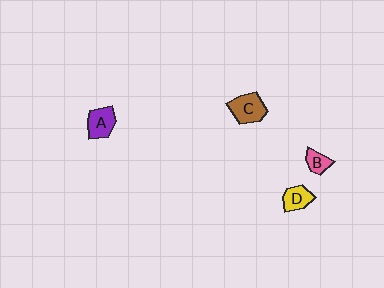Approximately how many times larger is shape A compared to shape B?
Approximately 1.6 times.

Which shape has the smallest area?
Shape B (pink).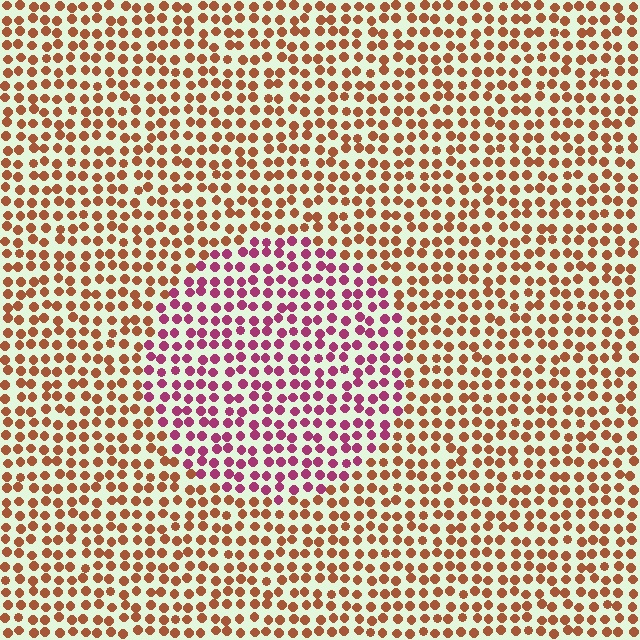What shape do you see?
I see a circle.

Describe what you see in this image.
The image is filled with small brown elements in a uniform arrangement. A circle-shaped region is visible where the elements are tinted to a slightly different hue, forming a subtle color boundary.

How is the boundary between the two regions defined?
The boundary is defined purely by a slight shift in hue (about 50 degrees). Spacing, size, and orientation are identical on both sides.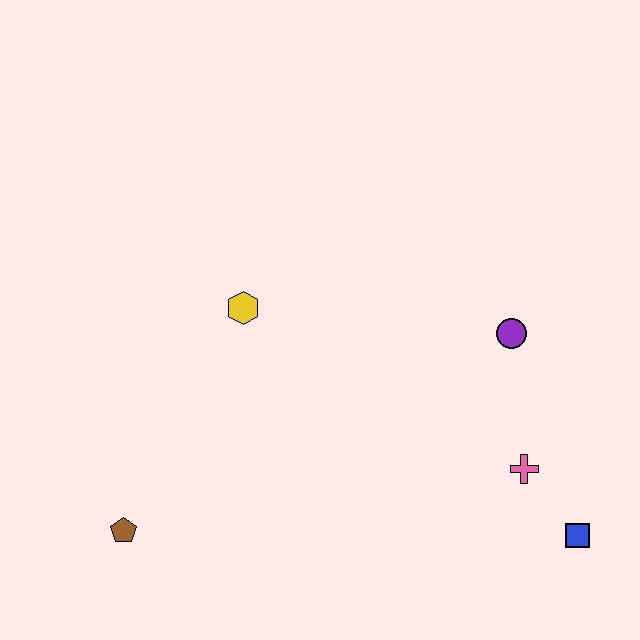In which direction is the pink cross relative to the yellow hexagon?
The pink cross is to the right of the yellow hexagon.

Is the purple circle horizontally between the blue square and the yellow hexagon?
Yes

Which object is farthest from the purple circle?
The brown pentagon is farthest from the purple circle.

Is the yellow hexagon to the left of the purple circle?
Yes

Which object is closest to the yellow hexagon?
The brown pentagon is closest to the yellow hexagon.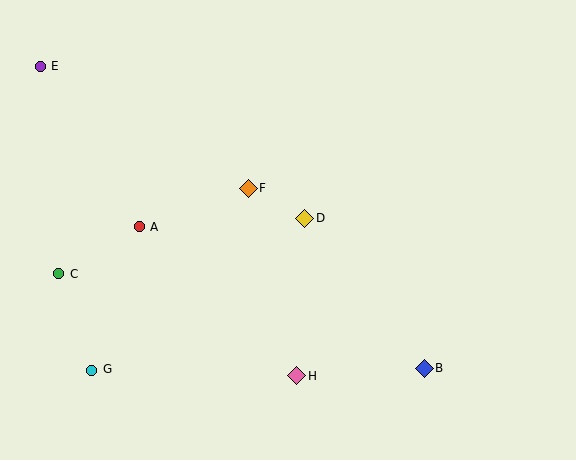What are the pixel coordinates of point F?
Point F is at (248, 189).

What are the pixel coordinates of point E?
Point E is at (40, 66).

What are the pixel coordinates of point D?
Point D is at (305, 218).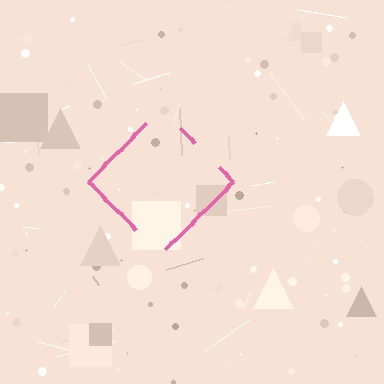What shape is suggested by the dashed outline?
The dashed outline suggests a diamond.